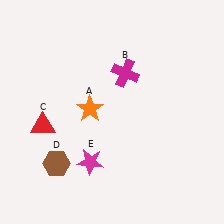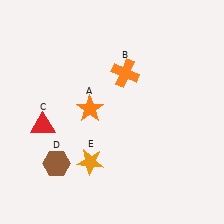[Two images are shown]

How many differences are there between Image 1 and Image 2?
There are 2 differences between the two images.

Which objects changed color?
B changed from magenta to orange. E changed from magenta to orange.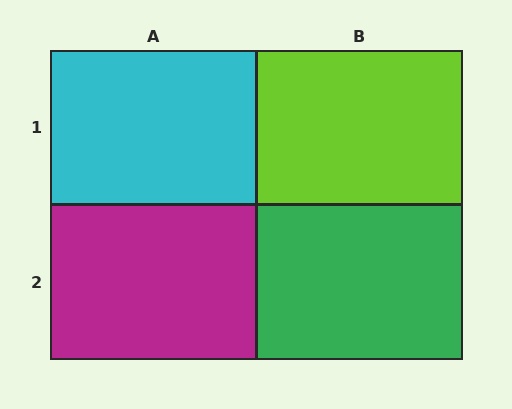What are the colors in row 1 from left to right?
Cyan, lime.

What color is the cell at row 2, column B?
Green.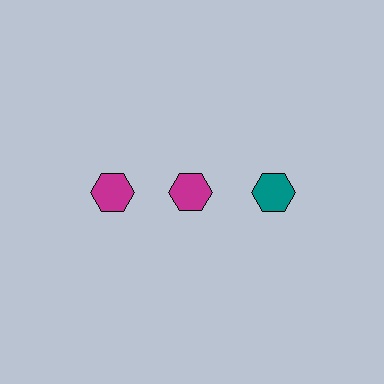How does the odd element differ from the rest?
It has a different color: teal instead of magenta.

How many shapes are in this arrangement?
There are 3 shapes arranged in a grid pattern.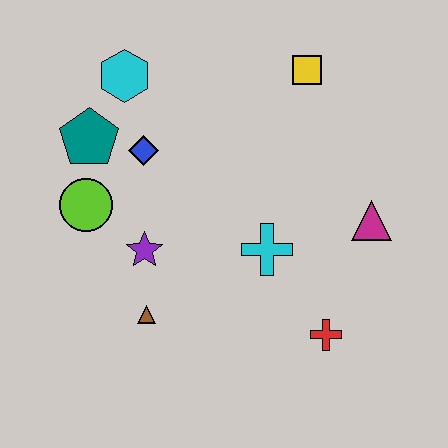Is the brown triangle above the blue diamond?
No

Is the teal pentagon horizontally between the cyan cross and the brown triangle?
No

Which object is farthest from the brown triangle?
The yellow square is farthest from the brown triangle.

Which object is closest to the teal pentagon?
The blue diamond is closest to the teal pentagon.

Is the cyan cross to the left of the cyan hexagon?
No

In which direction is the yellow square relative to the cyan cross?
The yellow square is above the cyan cross.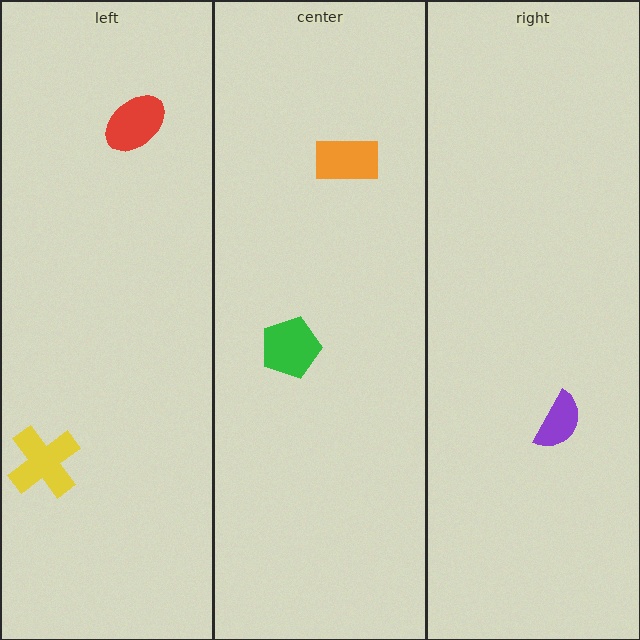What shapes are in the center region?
The orange rectangle, the green pentagon.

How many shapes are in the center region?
2.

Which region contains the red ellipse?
The left region.